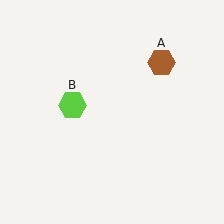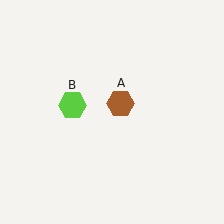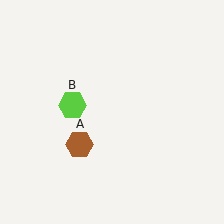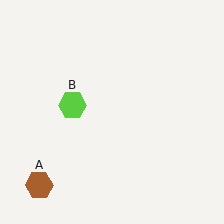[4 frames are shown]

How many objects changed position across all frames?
1 object changed position: brown hexagon (object A).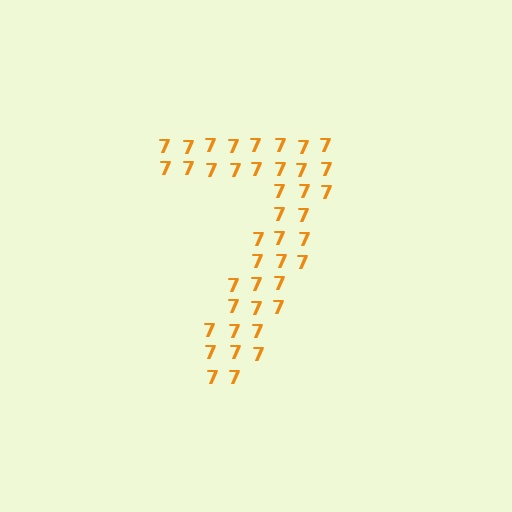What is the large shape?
The large shape is the digit 7.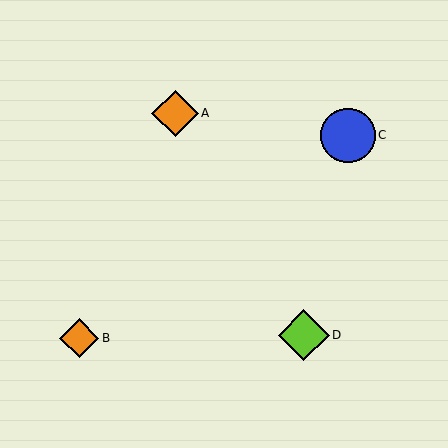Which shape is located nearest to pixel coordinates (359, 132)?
The blue circle (labeled C) at (348, 135) is nearest to that location.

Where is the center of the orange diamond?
The center of the orange diamond is at (175, 113).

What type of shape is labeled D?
Shape D is a lime diamond.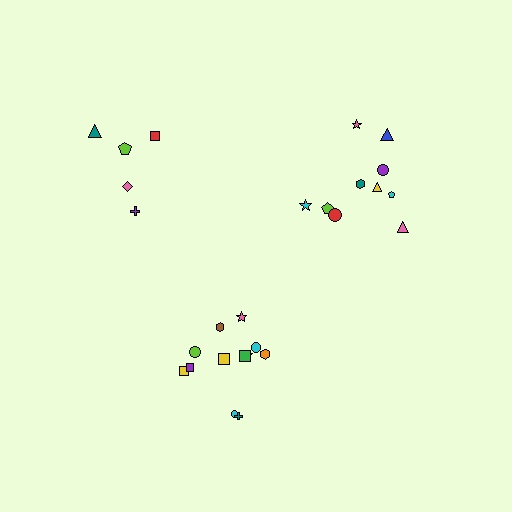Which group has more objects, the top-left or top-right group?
The top-right group.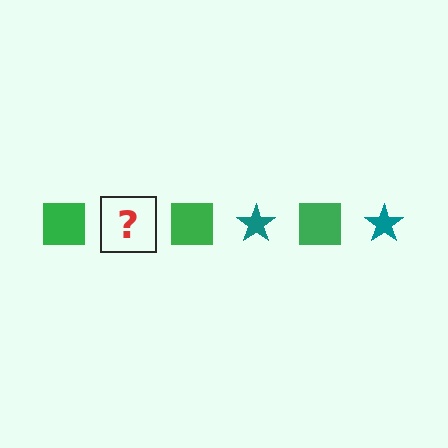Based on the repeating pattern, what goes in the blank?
The blank should be a teal star.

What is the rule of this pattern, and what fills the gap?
The rule is that the pattern alternates between green square and teal star. The gap should be filled with a teal star.